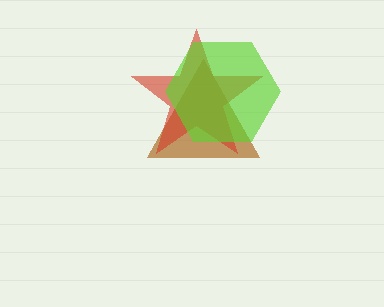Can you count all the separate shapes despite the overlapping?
Yes, there are 3 separate shapes.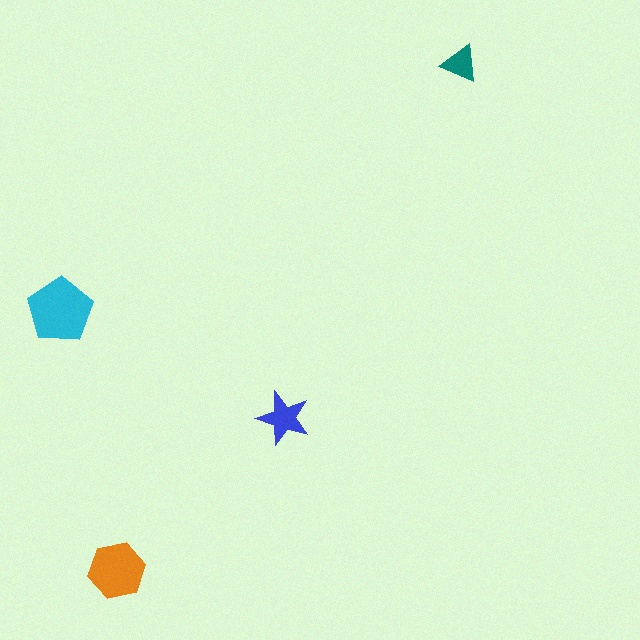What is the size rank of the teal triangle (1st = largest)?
4th.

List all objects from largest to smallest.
The cyan pentagon, the orange hexagon, the blue star, the teal triangle.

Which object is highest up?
The teal triangle is topmost.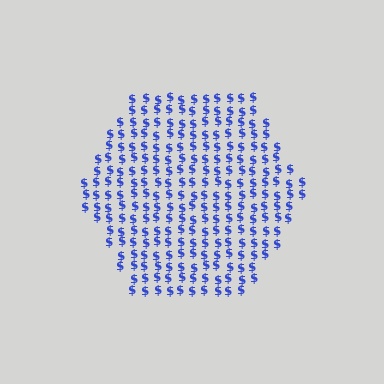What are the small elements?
The small elements are dollar signs.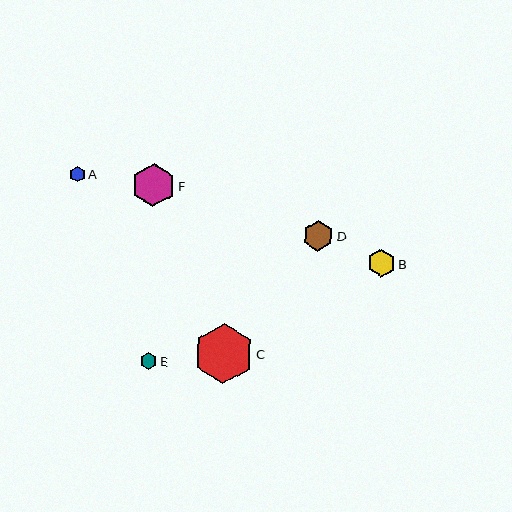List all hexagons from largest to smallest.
From largest to smallest: C, F, D, B, E, A.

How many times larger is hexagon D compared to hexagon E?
Hexagon D is approximately 1.8 times the size of hexagon E.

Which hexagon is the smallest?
Hexagon A is the smallest with a size of approximately 16 pixels.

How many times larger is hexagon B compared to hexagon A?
Hexagon B is approximately 1.8 times the size of hexagon A.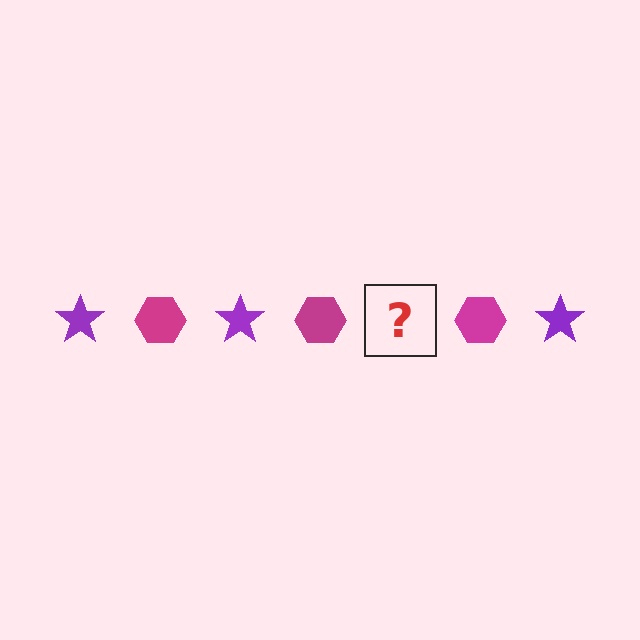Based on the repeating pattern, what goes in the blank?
The blank should be a purple star.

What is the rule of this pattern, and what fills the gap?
The rule is that the pattern alternates between purple star and magenta hexagon. The gap should be filled with a purple star.